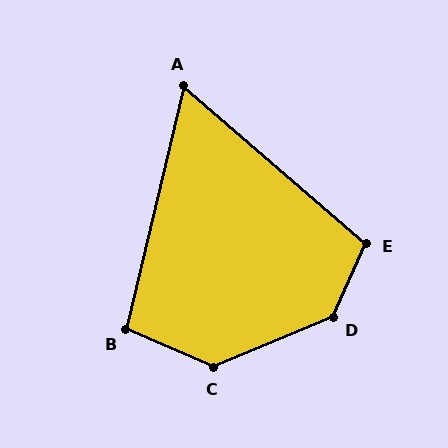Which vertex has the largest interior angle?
D, at approximately 137 degrees.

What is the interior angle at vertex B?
Approximately 100 degrees (obtuse).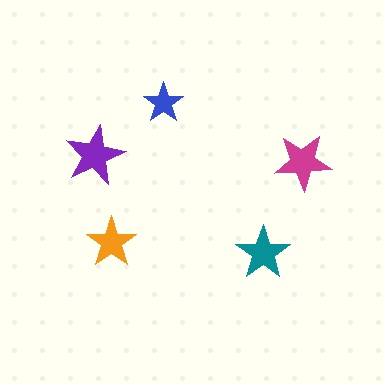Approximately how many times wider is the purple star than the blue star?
About 1.5 times wider.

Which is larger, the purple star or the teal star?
The purple one.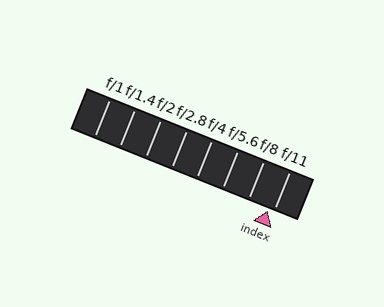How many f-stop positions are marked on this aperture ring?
There are 8 f-stop positions marked.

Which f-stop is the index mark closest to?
The index mark is closest to f/11.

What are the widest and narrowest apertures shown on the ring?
The widest aperture shown is f/1 and the narrowest is f/11.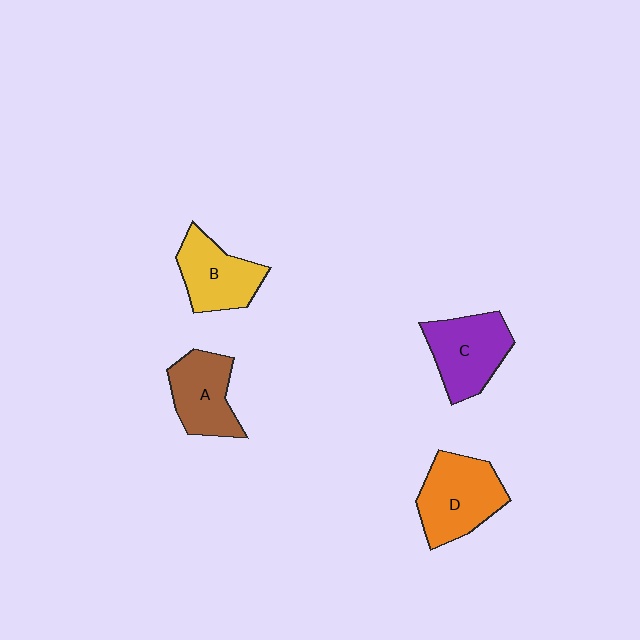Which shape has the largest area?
Shape D (orange).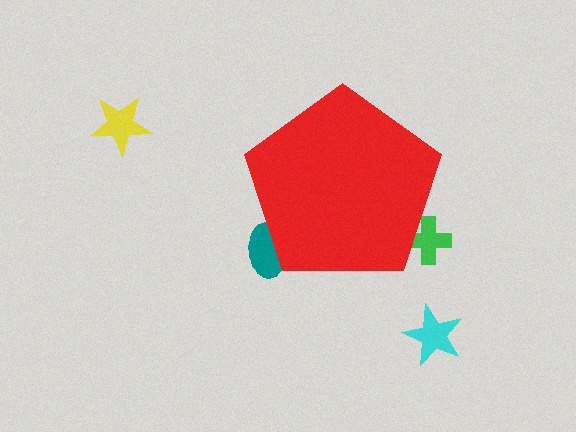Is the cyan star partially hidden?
No, the cyan star is fully visible.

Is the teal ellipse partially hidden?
Yes, the teal ellipse is partially hidden behind the red pentagon.